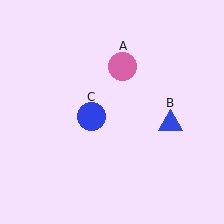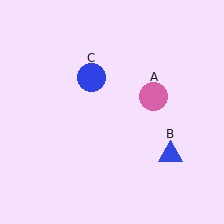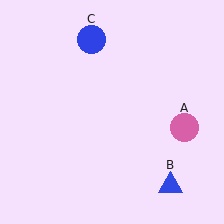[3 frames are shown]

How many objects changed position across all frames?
3 objects changed position: pink circle (object A), blue triangle (object B), blue circle (object C).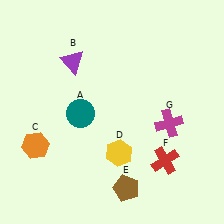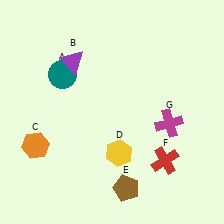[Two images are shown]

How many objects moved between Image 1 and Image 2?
1 object moved between the two images.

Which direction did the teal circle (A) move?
The teal circle (A) moved up.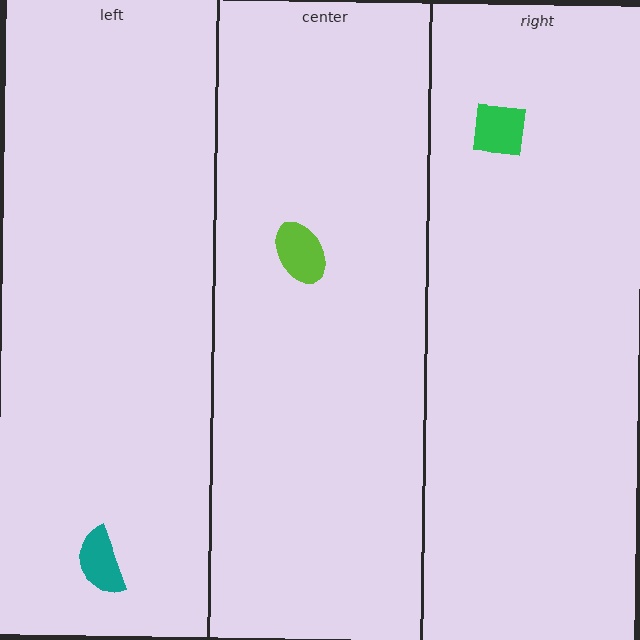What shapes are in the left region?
The teal semicircle.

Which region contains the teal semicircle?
The left region.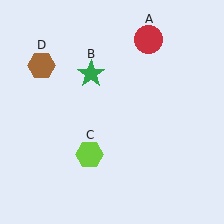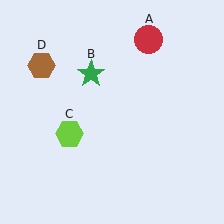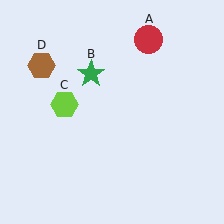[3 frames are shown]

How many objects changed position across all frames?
1 object changed position: lime hexagon (object C).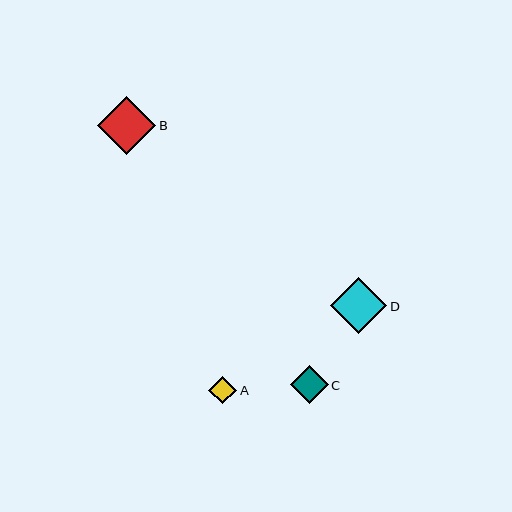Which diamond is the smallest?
Diamond A is the smallest with a size of approximately 28 pixels.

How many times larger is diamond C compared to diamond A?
Diamond C is approximately 1.4 times the size of diamond A.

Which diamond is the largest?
Diamond B is the largest with a size of approximately 58 pixels.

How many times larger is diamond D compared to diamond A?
Diamond D is approximately 2.0 times the size of diamond A.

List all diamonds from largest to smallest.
From largest to smallest: B, D, C, A.